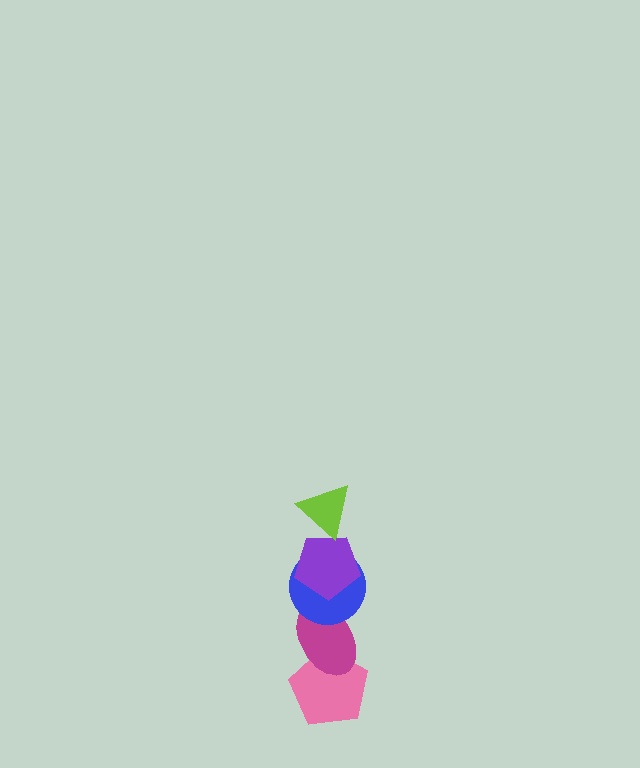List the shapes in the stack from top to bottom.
From top to bottom: the lime triangle, the purple pentagon, the blue circle, the magenta ellipse, the pink pentagon.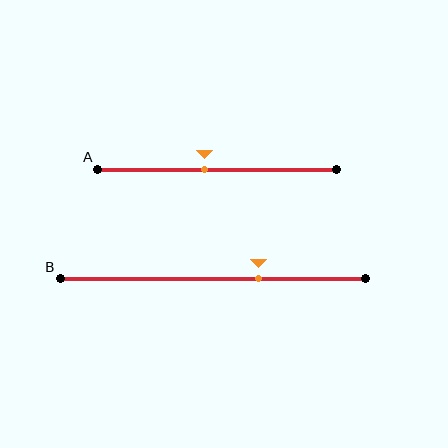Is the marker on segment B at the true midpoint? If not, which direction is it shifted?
No, the marker on segment B is shifted to the right by about 15% of the segment length.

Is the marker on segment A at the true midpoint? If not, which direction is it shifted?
No, the marker on segment A is shifted to the left by about 6% of the segment length.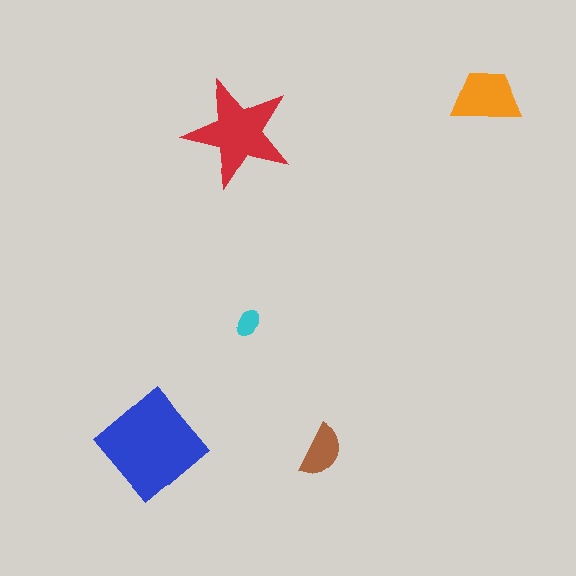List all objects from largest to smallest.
The blue diamond, the red star, the orange trapezoid, the brown semicircle, the cyan ellipse.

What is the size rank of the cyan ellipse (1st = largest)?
5th.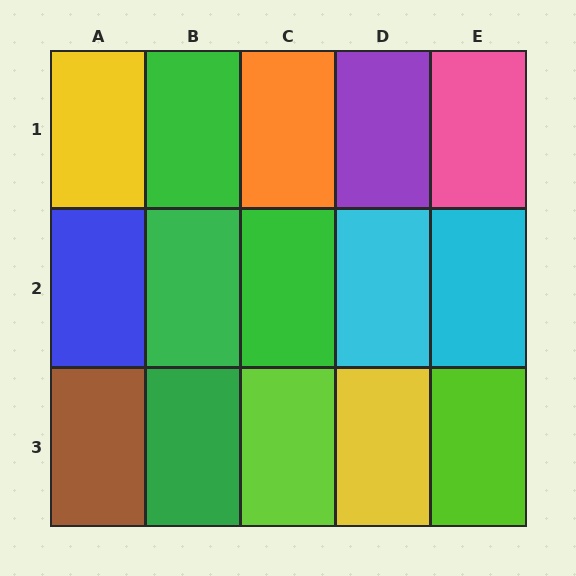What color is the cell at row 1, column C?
Orange.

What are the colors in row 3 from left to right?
Brown, green, lime, yellow, lime.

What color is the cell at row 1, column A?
Yellow.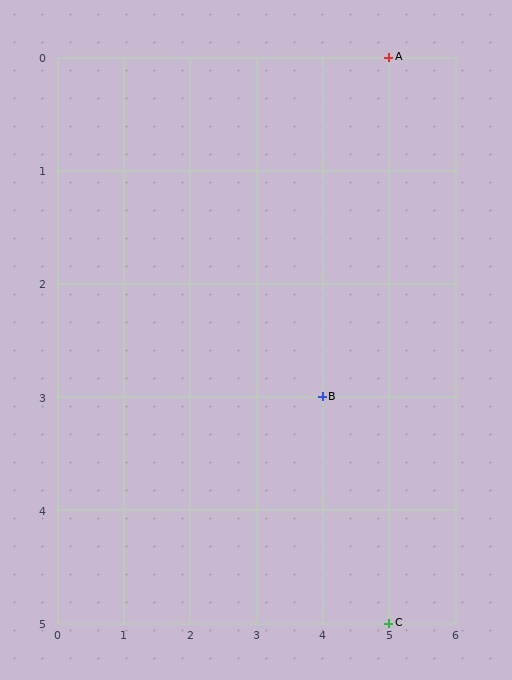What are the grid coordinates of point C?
Point C is at grid coordinates (5, 5).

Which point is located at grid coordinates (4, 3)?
Point B is at (4, 3).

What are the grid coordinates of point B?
Point B is at grid coordinates (4, 3).